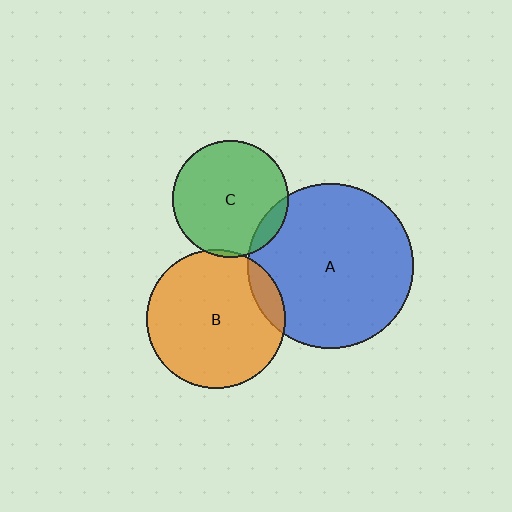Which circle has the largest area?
Circle A (blue).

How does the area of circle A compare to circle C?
Approximately 2.0 times.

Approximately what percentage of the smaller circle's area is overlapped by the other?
Approximately 10%.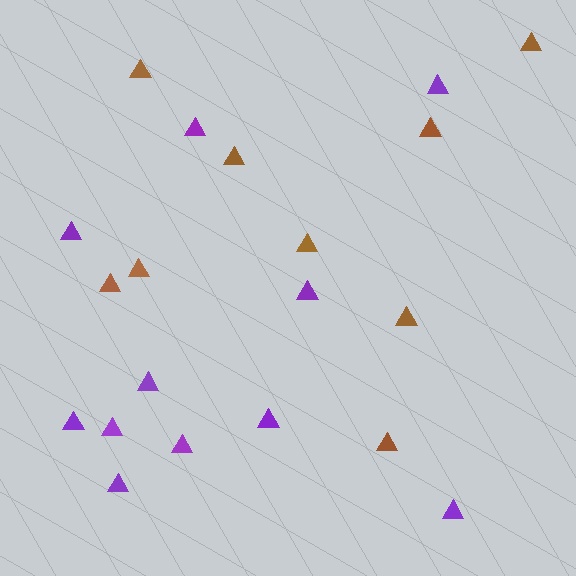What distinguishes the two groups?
There are 2 groups: one group of brown triangles (9) and one group of purple triangles (11).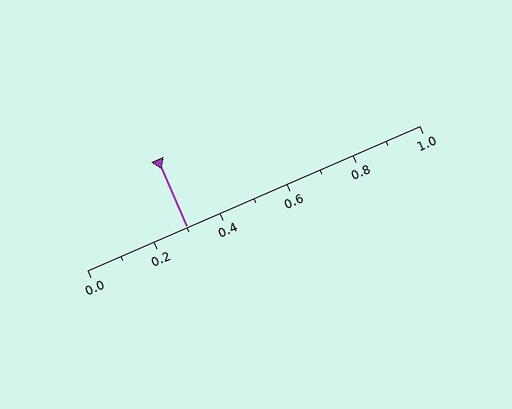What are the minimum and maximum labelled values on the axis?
The axis runs from 0.0 to 1.0.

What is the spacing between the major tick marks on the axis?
The major ticks are spaced 0.2 apart.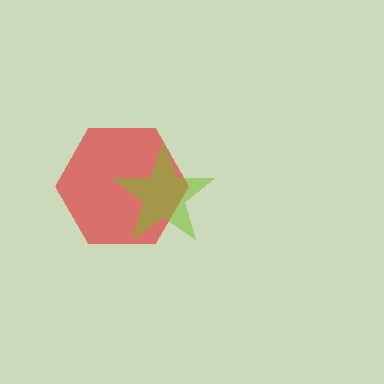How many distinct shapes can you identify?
There are 2 distinct shapes: a red hexagon, a lime star.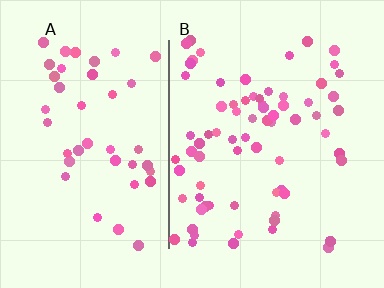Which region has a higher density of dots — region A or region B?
B (the right).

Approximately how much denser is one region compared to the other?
Approximately 1.6× — region B over region A.